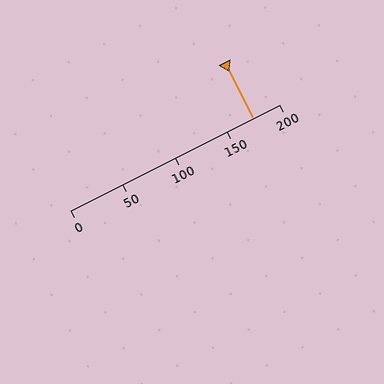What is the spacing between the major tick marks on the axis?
The major ticks are spaced 50 apart.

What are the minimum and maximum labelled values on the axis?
The axis runs from 0 to 200.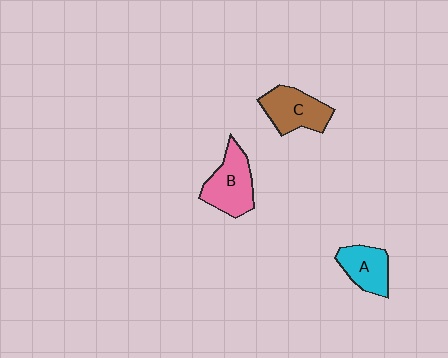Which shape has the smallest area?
Shape A (cyan).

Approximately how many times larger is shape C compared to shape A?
Approximately 1.2 times.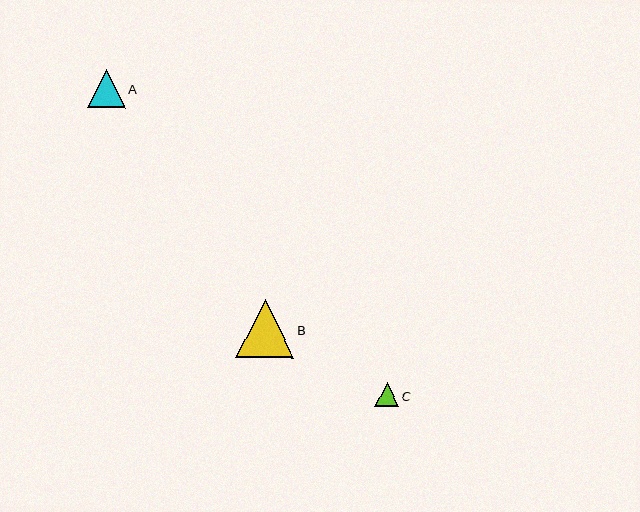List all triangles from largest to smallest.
From largest to smallest: B, A, C.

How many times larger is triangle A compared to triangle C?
Triangle A is approximately 1.6 times the size of triangle C.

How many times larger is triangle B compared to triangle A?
Triangle B is approximately 1.5 times the size of triangle A.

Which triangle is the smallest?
Triangle C is the smallest with a size of approximately 24 pixels.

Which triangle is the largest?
Triangle B is the largest with a size of approximately 58 pixels.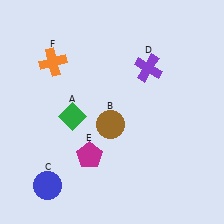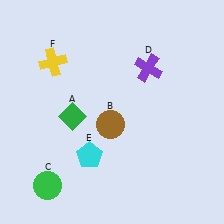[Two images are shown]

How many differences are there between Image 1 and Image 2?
There are 3 differences between the two images.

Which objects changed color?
C changed from blue to green. E changed from magenta to cyan. F changed from orange to yellow.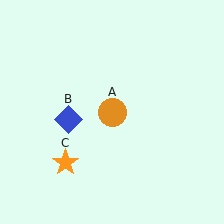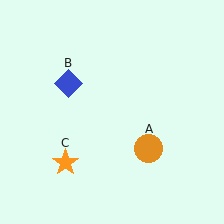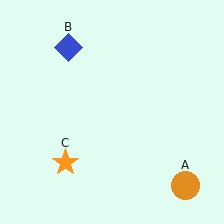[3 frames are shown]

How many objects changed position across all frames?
2 objects changed position: orange circle (object A), blue diamond (object B).